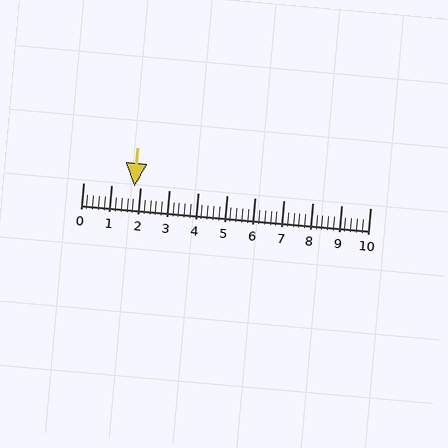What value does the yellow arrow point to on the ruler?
The yellow arrow points to approximately 1.8.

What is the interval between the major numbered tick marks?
The major tick marks are spaced 1 units apart.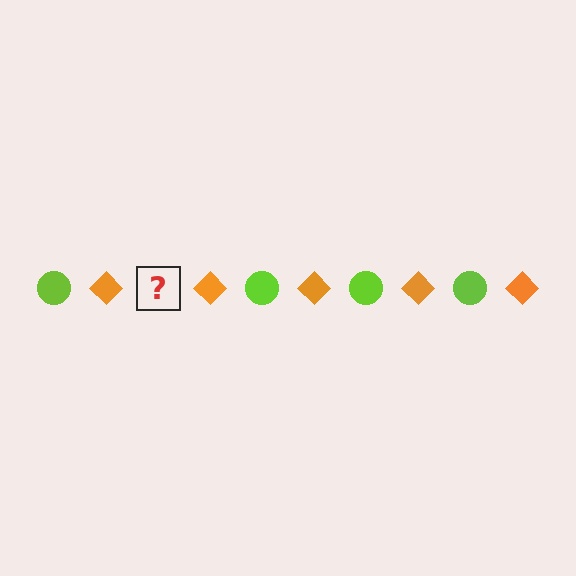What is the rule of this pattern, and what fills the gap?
The rule is that the pattern alternates between lime circle and orange diamond. The gap should be filled with a lime circle.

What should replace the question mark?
The question mark should be replaced with a lime circle.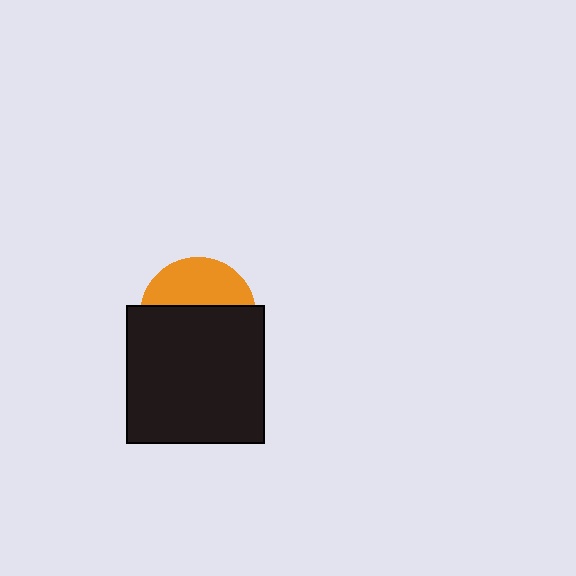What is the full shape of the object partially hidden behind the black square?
The partially hidden object is an orange circle.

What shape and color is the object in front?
The object in front is a black square.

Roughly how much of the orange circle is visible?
A small part of it is visible (roughly 40%).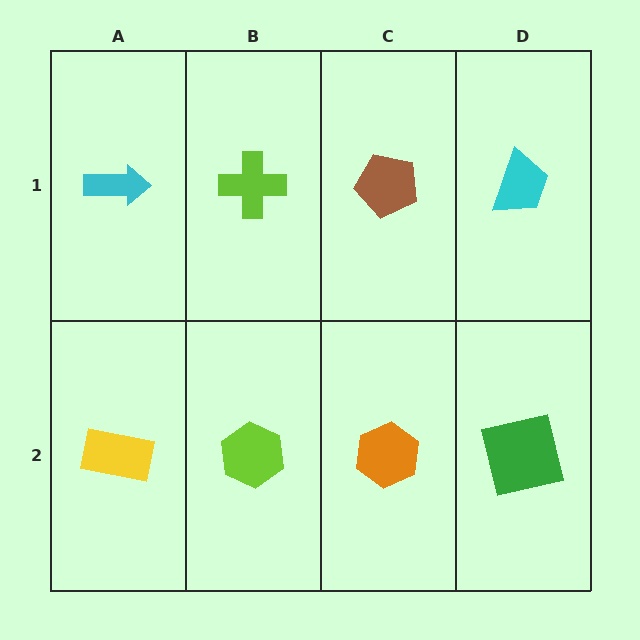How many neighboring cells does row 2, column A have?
2.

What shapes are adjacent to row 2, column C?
A brown pentagon (row 1, column C), a lime hexagon (row 2, column B), a green square (row 2, column D).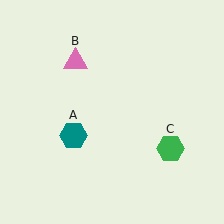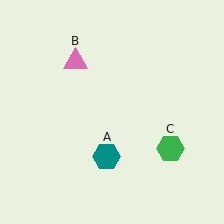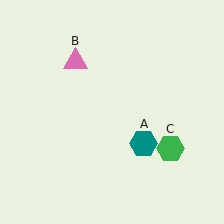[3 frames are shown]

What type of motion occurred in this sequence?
The teal hexagon (object A) rotated counterclockwise around the center of the scene.